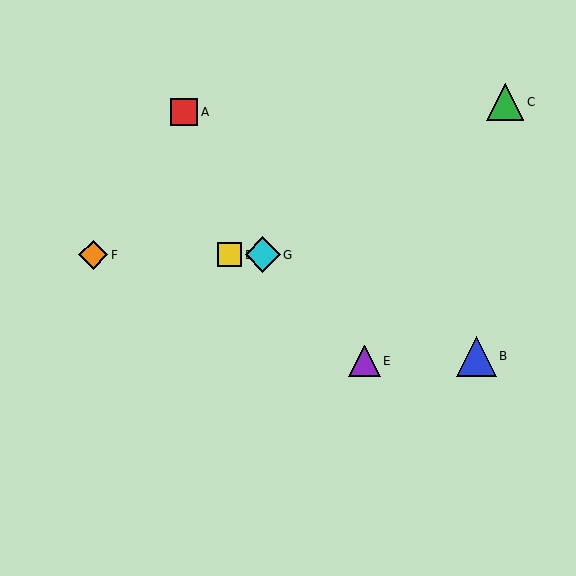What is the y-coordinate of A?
Object A is at y≈112.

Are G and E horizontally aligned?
No, G is at y≈255 and E is at y≈361.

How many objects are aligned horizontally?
3 objects (D, F, G) are aligned horizontally.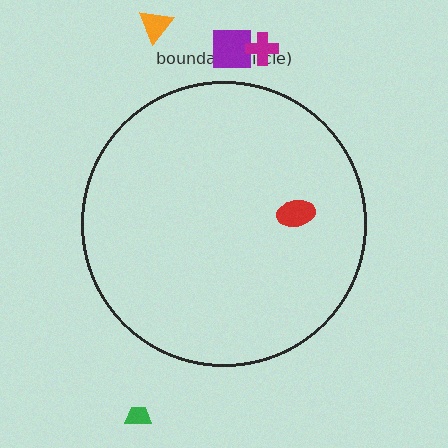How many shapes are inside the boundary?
1 inside, 4 outside.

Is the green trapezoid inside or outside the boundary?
Outside.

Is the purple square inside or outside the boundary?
Outside.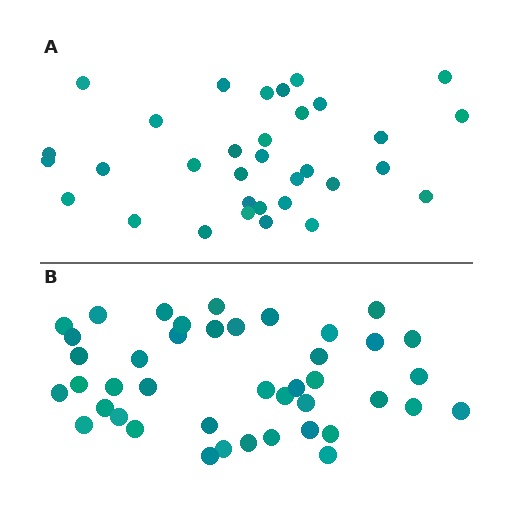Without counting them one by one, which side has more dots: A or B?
Region B (the bottom region) has more dots.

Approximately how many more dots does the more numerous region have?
Region B has roughly 8 or so more dots than region A.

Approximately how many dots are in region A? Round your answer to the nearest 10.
About 30 dots. (The exact count is 33, which rounds to 30.)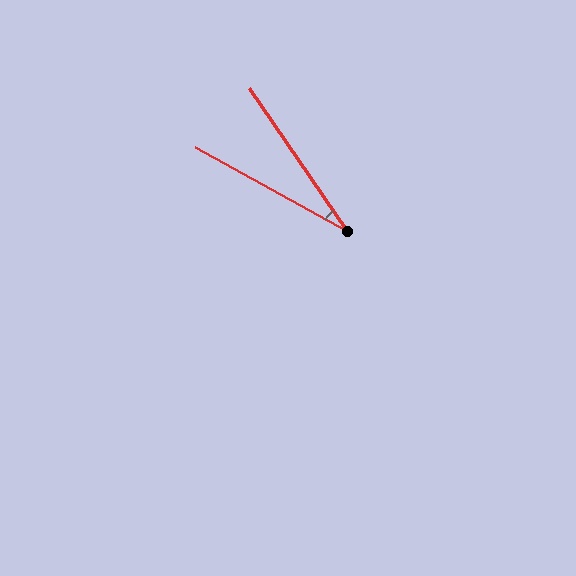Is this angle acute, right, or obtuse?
It is acute.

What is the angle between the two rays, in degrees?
Approximately 27 degrees.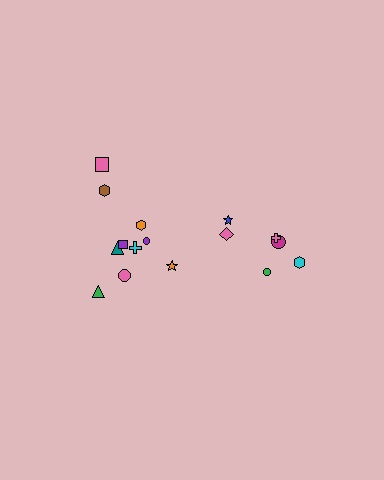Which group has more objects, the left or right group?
The left group.